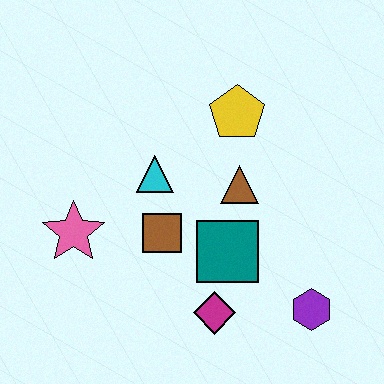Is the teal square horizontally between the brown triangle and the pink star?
Yes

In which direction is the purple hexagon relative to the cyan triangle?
The purple hexagon is to the right of the cyan triangle.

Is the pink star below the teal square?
No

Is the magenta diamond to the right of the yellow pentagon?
No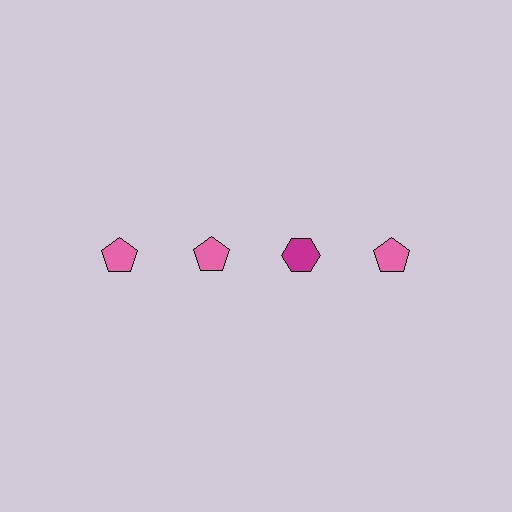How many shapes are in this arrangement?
There are 4 shapes arranged in a grid pattern.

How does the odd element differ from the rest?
It differs in both color (magenta instead of pink) and shape (hexagon instead of pentagon).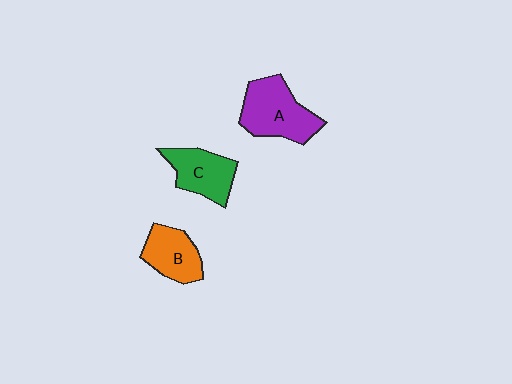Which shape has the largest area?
Shape A (purple).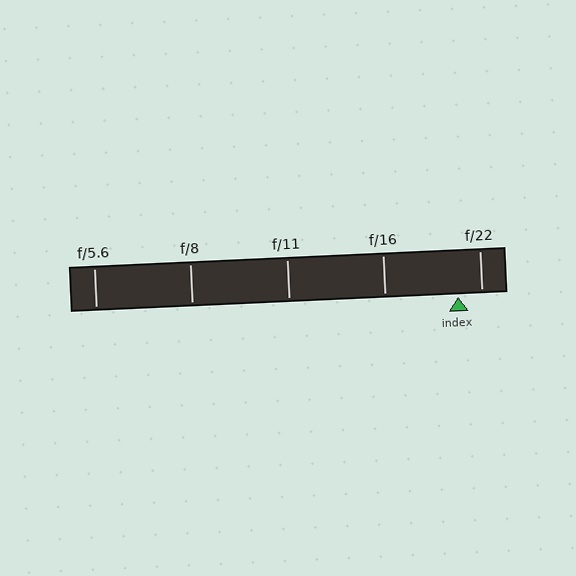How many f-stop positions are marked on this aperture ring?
There are 5 f-stop positions marked.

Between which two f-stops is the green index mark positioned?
The index mark is between f/16 and f/22.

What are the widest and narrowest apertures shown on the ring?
The widest aperture shown is f/5.6 and the narrowest is f/22.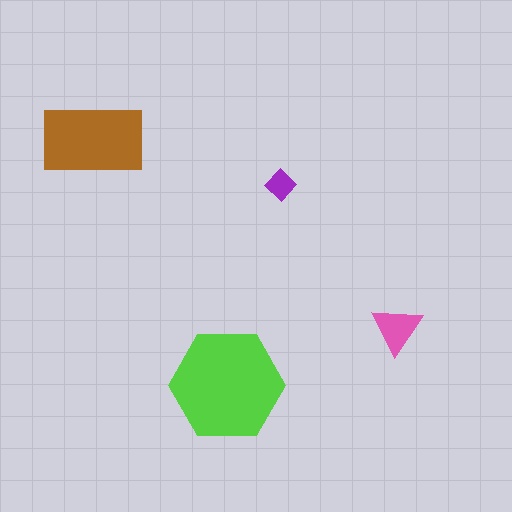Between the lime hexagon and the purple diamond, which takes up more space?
The lime hexagon.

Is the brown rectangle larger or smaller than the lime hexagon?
Smaller.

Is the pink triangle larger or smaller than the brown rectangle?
Smaller.